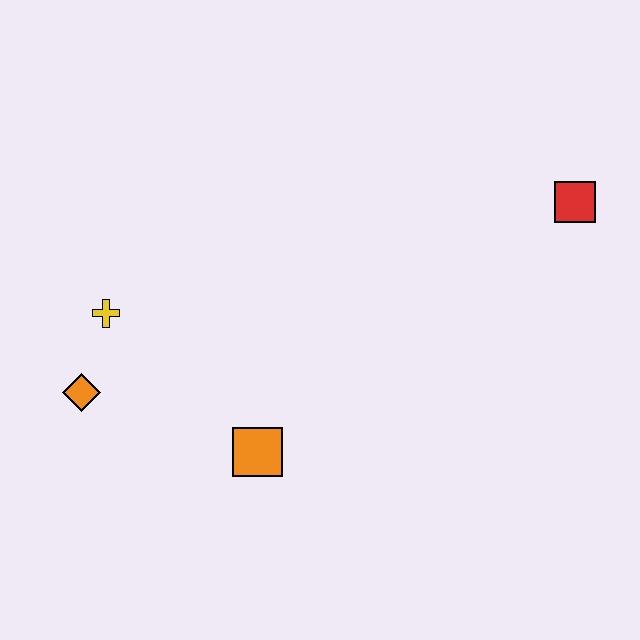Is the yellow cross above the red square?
No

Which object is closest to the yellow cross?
The orange diamond is closest to the yellow cross.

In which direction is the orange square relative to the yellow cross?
The orange square is to the right of the yellow cross.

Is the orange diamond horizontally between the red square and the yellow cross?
No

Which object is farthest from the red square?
The orange diamond is farthest from the red square.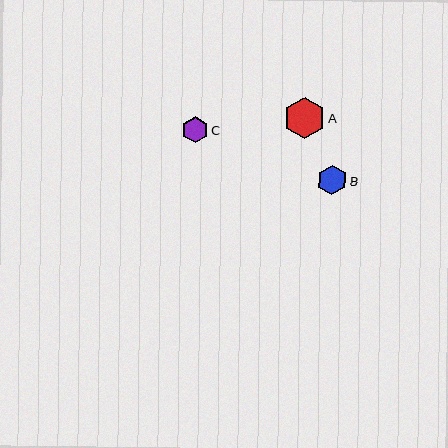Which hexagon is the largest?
Hexagon A is the largest with a size of approximately 41 pixels.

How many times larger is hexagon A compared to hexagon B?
Hexagon A is approximately 1.4 times the size of hexagon B.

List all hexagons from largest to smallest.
From largest to smallest: A, B, C.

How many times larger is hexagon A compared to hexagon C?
Hexagon A is approximately 1.6 times the size of hexagon C.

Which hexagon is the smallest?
Hexagon C is the smallest with a size of approximately 26 pixels.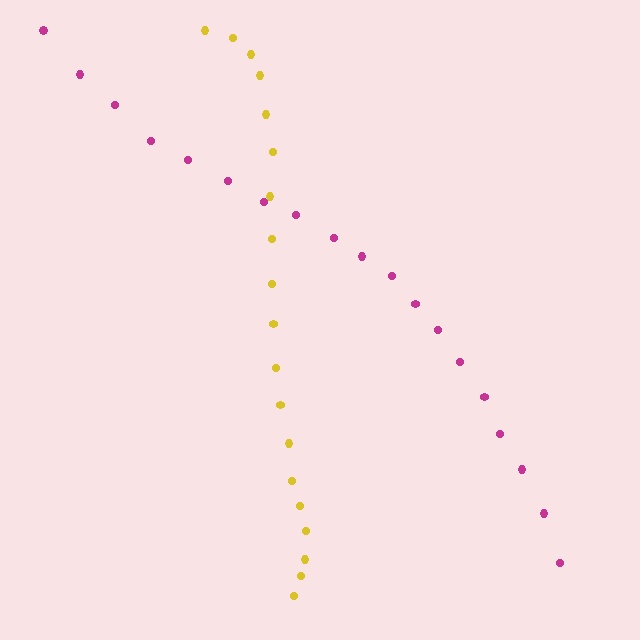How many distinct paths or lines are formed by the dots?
There are 2 distinct paths.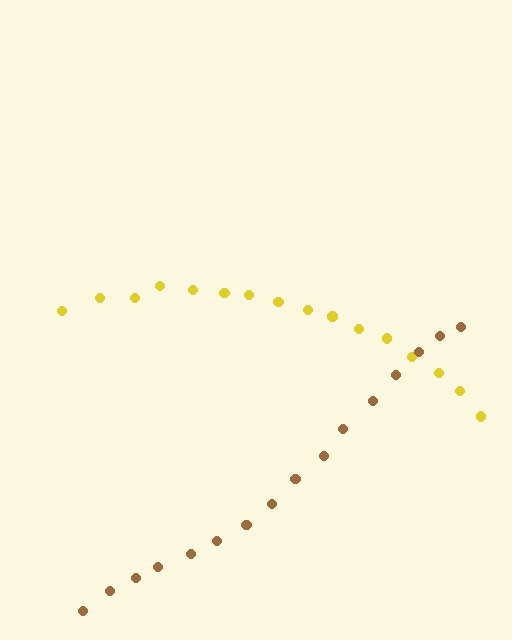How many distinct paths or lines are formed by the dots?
There are 2 distinct paths.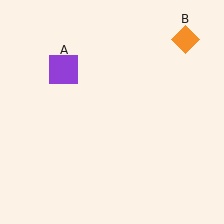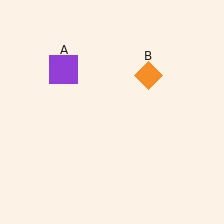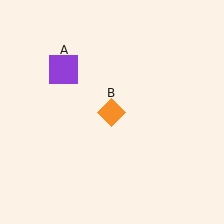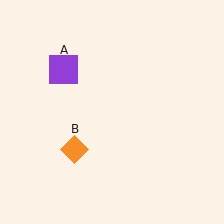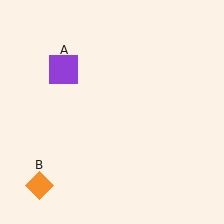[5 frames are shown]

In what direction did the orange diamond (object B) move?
The orange diamond (object B) moved down and to the left.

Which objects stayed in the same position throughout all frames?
Purple square (object A) remained stationary.